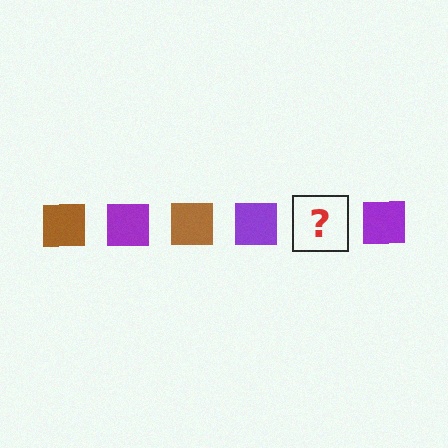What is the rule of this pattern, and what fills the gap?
The rule is that the pattern cycles through brown, purple squares. The gap should be filled with a brown square.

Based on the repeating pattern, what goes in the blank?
The blank should be a brown square.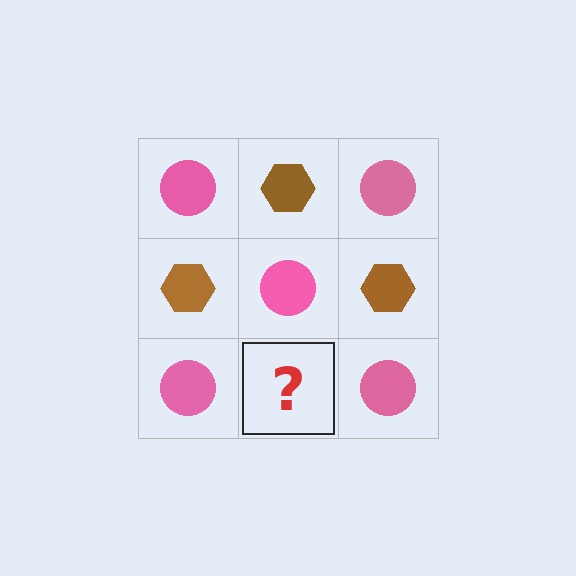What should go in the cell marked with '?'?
The missing cell should contain a brown hexagon.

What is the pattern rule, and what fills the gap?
The rule is that it alternates pink circle and brown hexagon in a checkerboard pattern. The gap should be filled with a brown hexagon.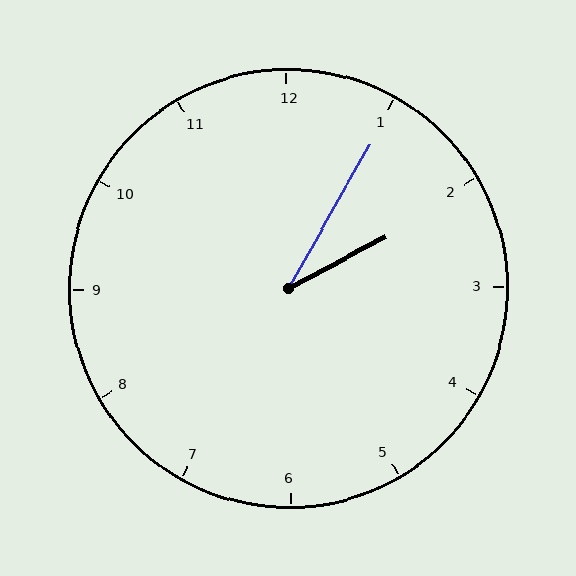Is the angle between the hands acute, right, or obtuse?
It is acute.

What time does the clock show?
2:05.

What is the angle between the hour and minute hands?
Approximately 32 degrees.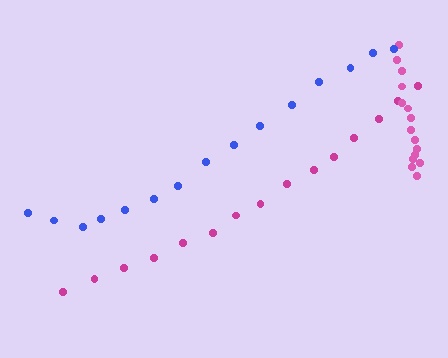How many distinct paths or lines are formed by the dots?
There are 3 distinct paths.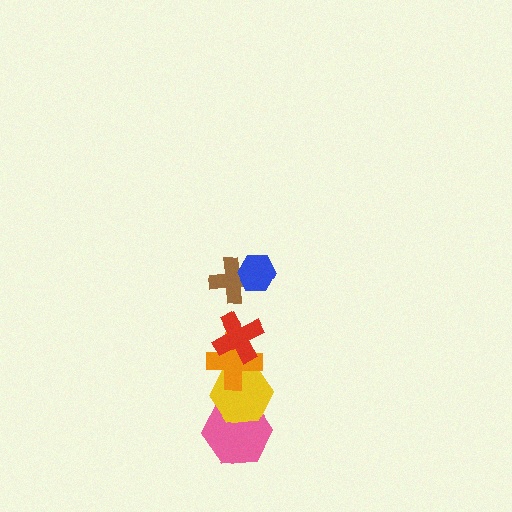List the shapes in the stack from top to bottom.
From top to bottom: the blue hexagon, the brown cross, the red cross, the orange cross, the yellow hexagon, the pink hexagon.